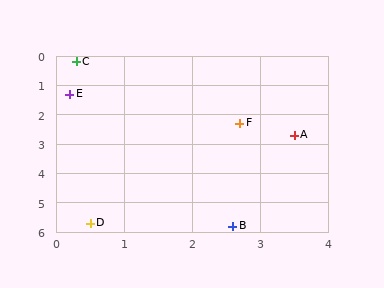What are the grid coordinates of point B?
Point B is at approximately (2.6, 5.8).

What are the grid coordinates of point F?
Point F is at approximately (2.7, 2.3).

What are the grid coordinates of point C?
Point C is at approximately (0.3, 0.2).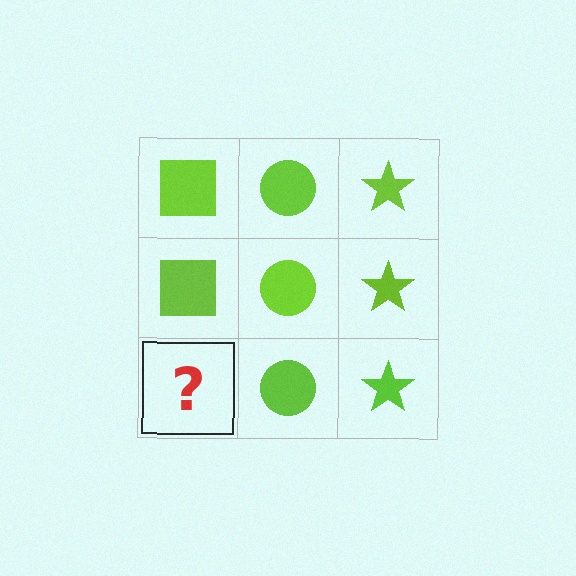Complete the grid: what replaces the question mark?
The question mark should be replaced with a lime square.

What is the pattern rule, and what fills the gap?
The rule is that each column has a consistent shape. The gap should be filled with a lime square.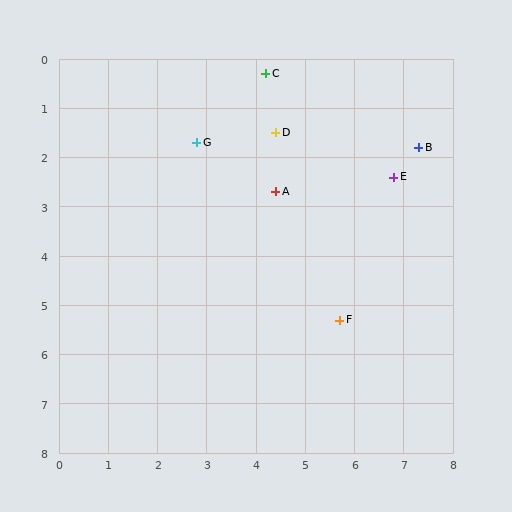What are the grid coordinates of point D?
Point D is at approximately (4.4, 1.5).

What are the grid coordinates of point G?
Point G is at approximately (2.8, 1.7).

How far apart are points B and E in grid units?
Points B and E are about 0.8 grid units apart.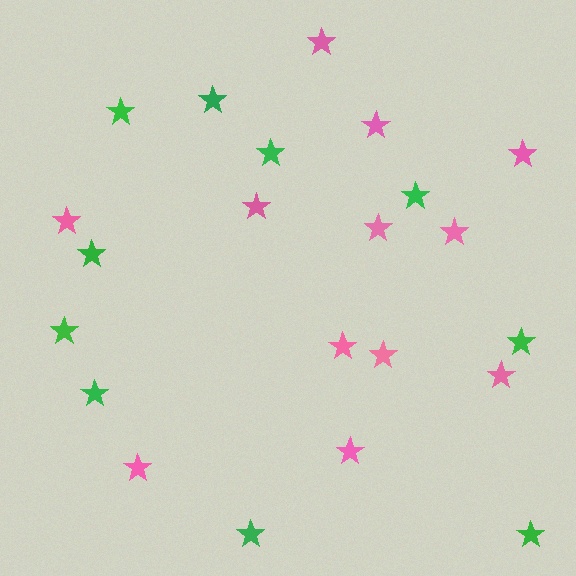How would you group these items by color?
There are 2 groups: one group of pink stars (12) and one group of green stars (10).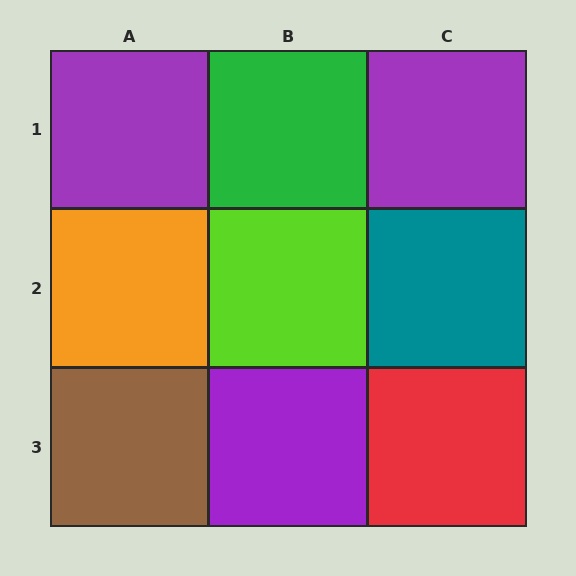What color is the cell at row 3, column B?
Purple.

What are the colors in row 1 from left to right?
Purple, green, purple.